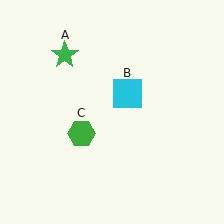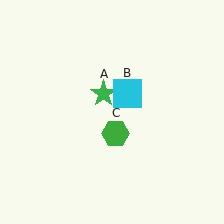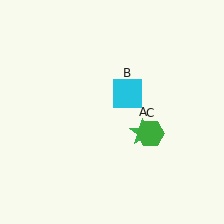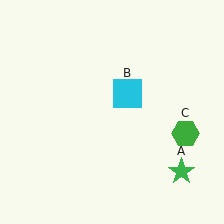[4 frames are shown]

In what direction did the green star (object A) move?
The green star (object A) moved down and to the right.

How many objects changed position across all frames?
2 objects changed position: green star (object A), green hexagon (object C).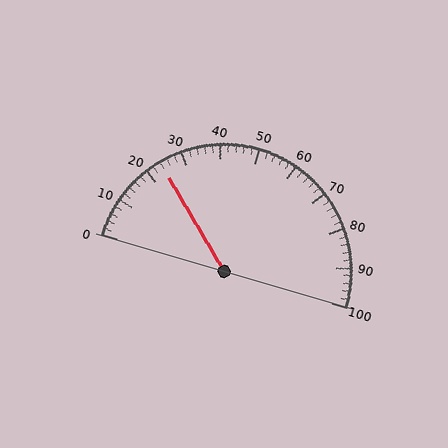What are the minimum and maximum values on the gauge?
The gauge ranges from 0 to 100.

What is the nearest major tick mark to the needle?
The nearest major tick mark is 20.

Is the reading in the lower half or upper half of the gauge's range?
The reading is in the lower half of the range (0 to 100).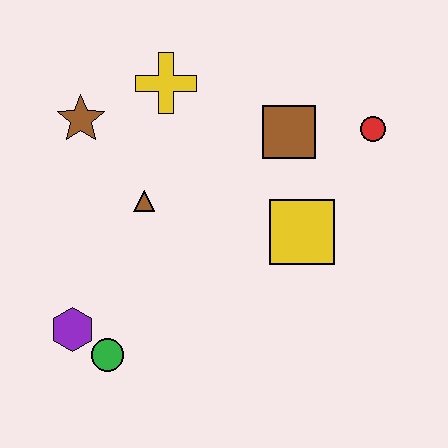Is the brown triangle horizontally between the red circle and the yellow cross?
No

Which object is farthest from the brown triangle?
The red circle is farthest from the brown triangle.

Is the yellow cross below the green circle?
No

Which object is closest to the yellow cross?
The brown star is closest to the yellow cross.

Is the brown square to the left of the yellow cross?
No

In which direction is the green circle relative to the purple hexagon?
The green circle is to the right of the purple hexagon.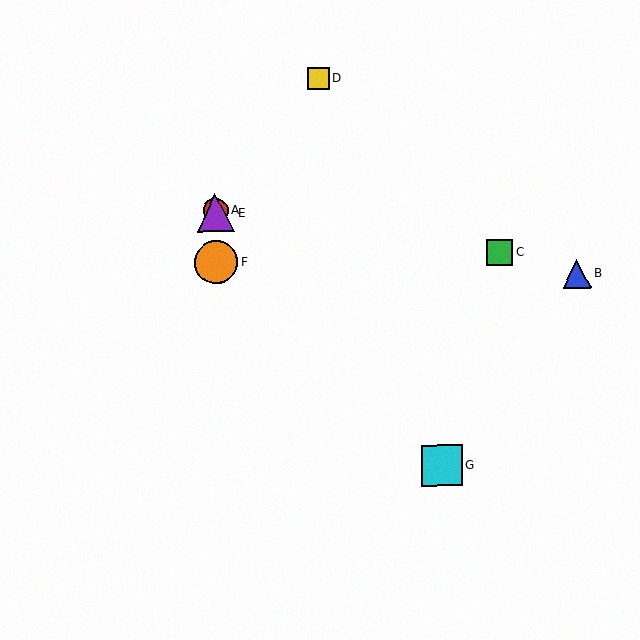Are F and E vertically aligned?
Yes, both are at x≈216.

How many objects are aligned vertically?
3 objects (A, E, F) are aligned vertically.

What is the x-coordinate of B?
Object B is at x≈577.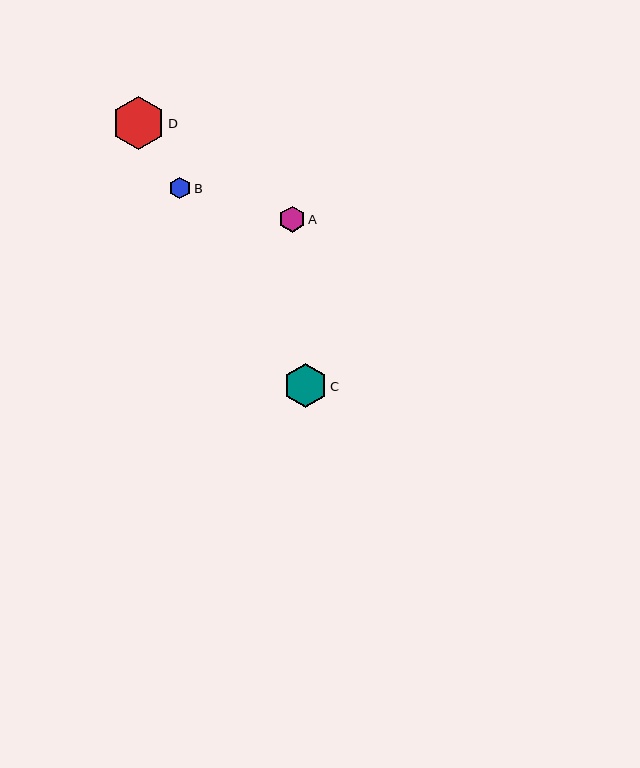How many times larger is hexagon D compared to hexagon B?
Hexagon D is approximately 2.5 times the size of hexagon B.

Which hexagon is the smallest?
Hexagon B is the smallest with a size of approximately 22 pixels.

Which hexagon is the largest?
Hexagon D is the largest with a size of approximately 53 pixels.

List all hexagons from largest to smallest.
From largest to smallest: D, C, A, B.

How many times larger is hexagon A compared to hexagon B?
Hexagon A is approximately 1.2 times the size of hexagon B.